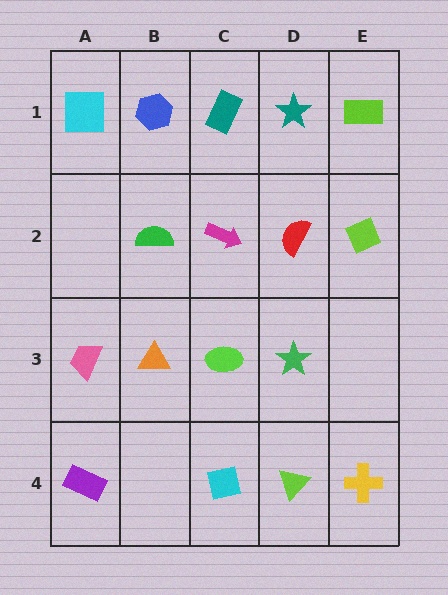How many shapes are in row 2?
4 shapes.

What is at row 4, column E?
A yellow cross.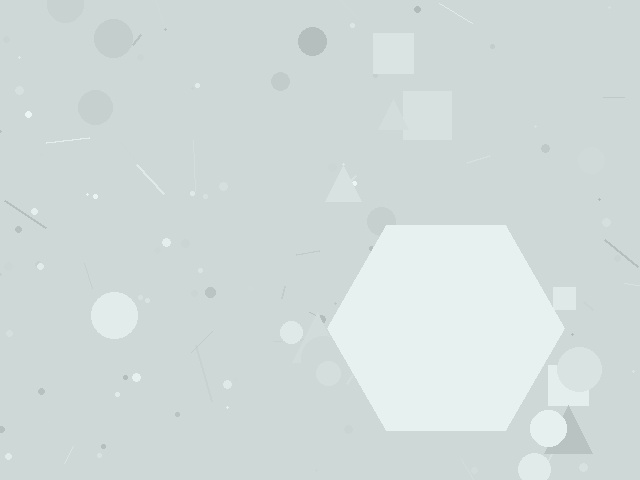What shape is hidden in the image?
A hexagon is hidden in the image.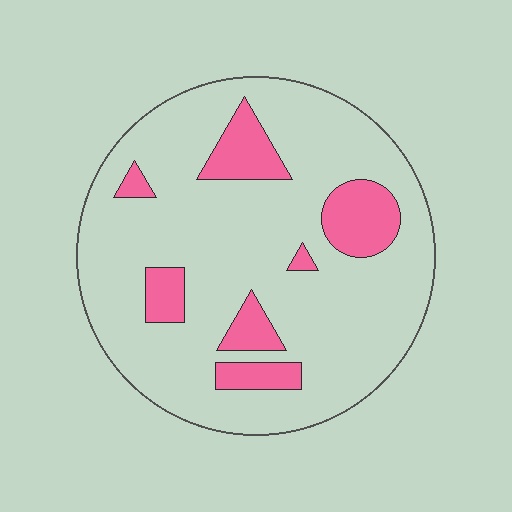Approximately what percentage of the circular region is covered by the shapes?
Approximately 15%.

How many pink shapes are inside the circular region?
7.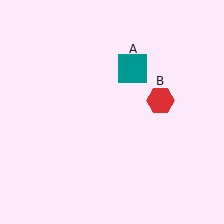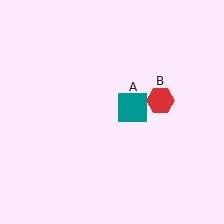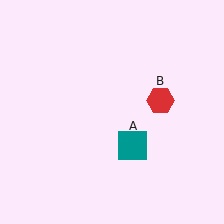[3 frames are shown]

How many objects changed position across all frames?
1 object changed position: teal square (object A).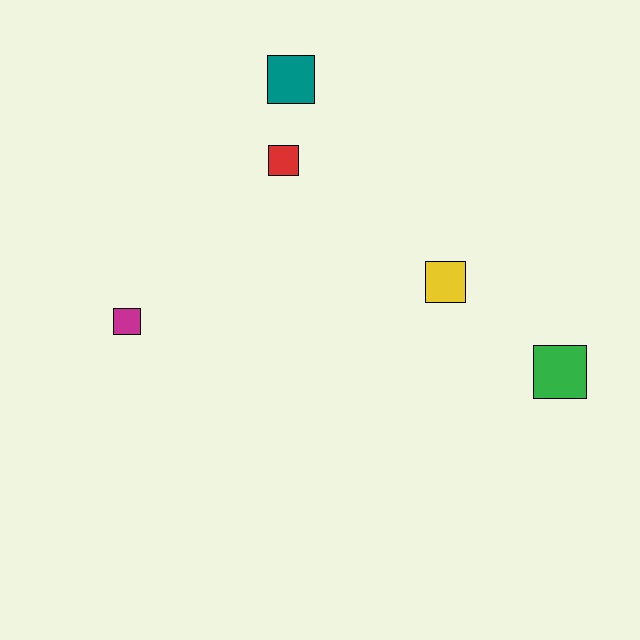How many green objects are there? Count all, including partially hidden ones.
There is 1 green object.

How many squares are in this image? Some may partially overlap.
There are 5 squares.